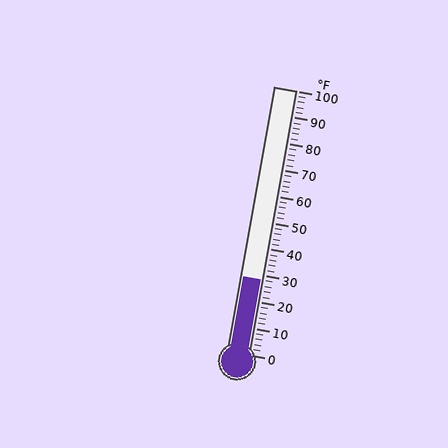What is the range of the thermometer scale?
The thermometer scale ranges from 0°F to 100°F.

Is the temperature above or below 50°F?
The temperature is below 50°F.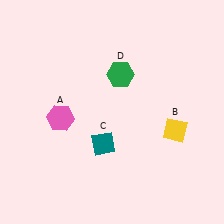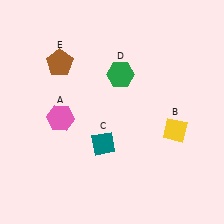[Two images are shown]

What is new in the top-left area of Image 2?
A brown pentagon (E) was added in the top-left area of Image 2.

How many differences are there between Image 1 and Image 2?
There is 1 difference between the two images.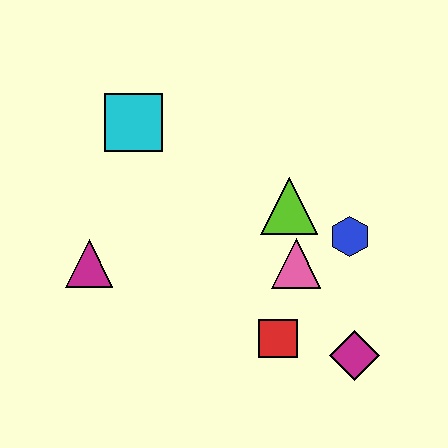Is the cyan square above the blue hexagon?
Yes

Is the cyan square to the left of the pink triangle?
Yes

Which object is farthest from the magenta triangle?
The magenta diamond is farthest from the magenta triangle.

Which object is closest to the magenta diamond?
The red square is closest to the magenta diamond.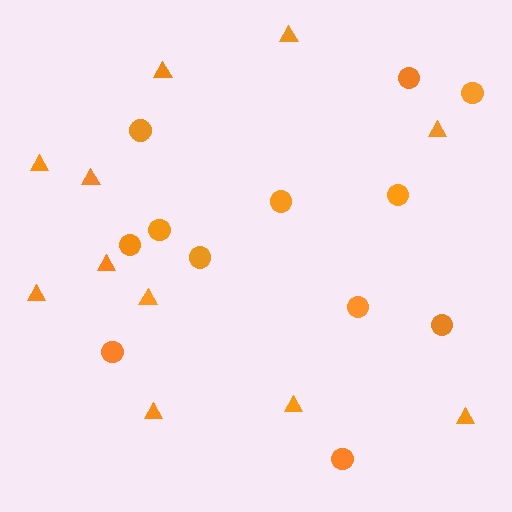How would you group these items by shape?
There are 2 groups: one group of triangles (11) and one group of circles (12).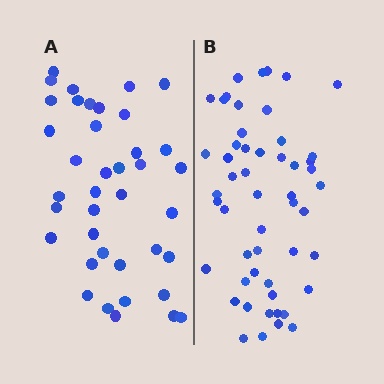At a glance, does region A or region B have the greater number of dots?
Region B (the right region) has more dots.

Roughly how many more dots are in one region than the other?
Region B has approximately 15 more dots than region A.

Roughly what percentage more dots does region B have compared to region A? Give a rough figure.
About 35% more.